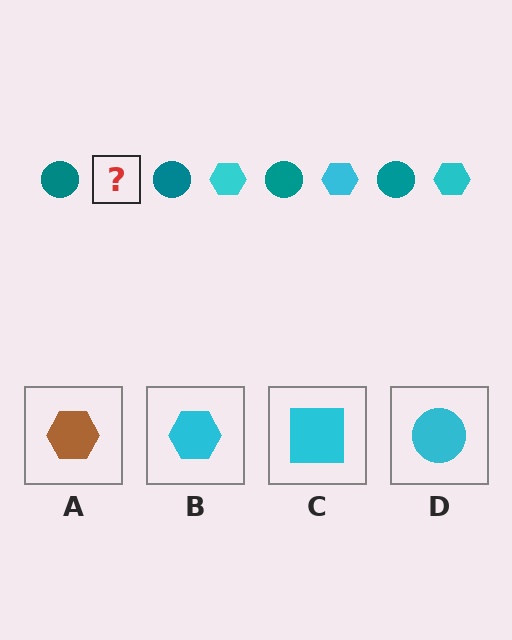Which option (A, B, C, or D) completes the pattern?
B.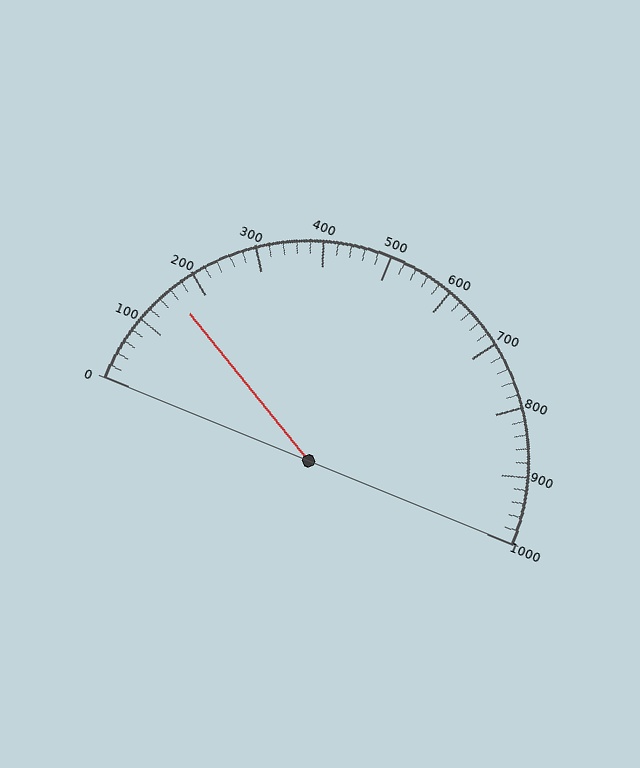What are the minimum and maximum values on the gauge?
The gauge ranges from 0 to 1000.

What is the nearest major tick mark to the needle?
The nearest major tick mark is 200.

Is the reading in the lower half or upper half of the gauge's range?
The reading is in the lower half of the range (0 to 1000).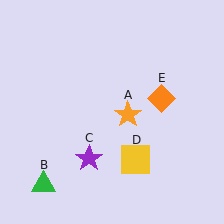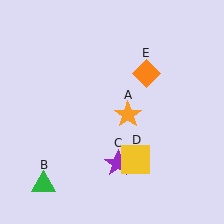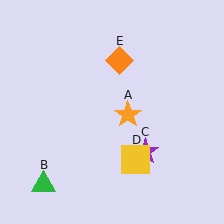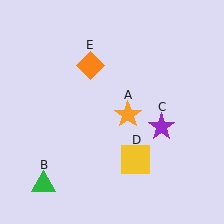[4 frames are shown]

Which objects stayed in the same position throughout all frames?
Orange star (object A) and green triangle (object B) and yellow square (object D) remained stationary.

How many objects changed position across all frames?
2 objects changed position: purple star (object C), orange diamond (object E).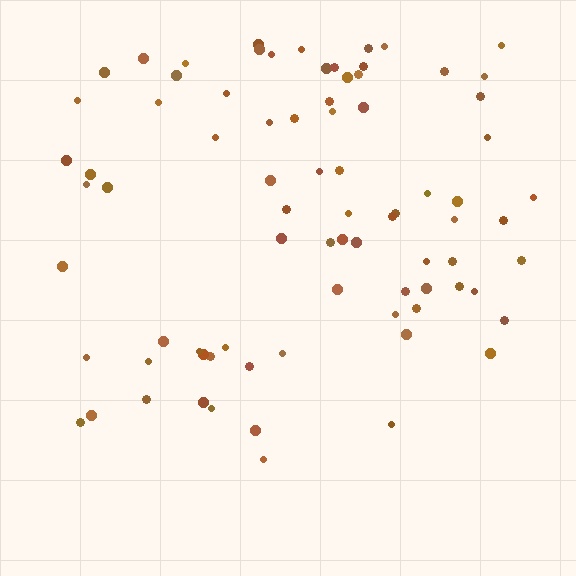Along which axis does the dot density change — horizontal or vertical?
Vertical.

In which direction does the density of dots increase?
From bottom to top, with the top side densest.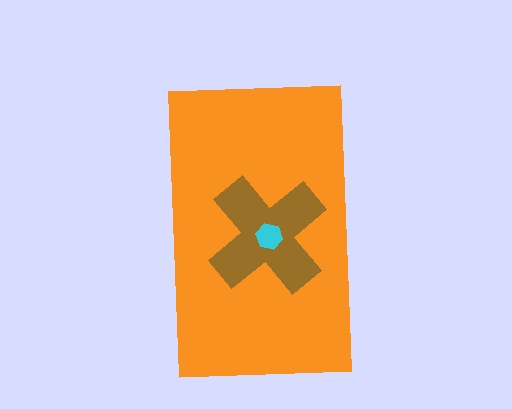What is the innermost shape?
The cyan hexagon.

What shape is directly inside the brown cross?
The cyan hexagon.